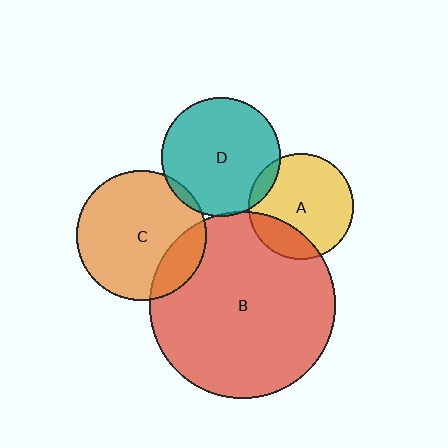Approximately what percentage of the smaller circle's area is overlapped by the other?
Approximately 10%.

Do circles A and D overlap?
Yes.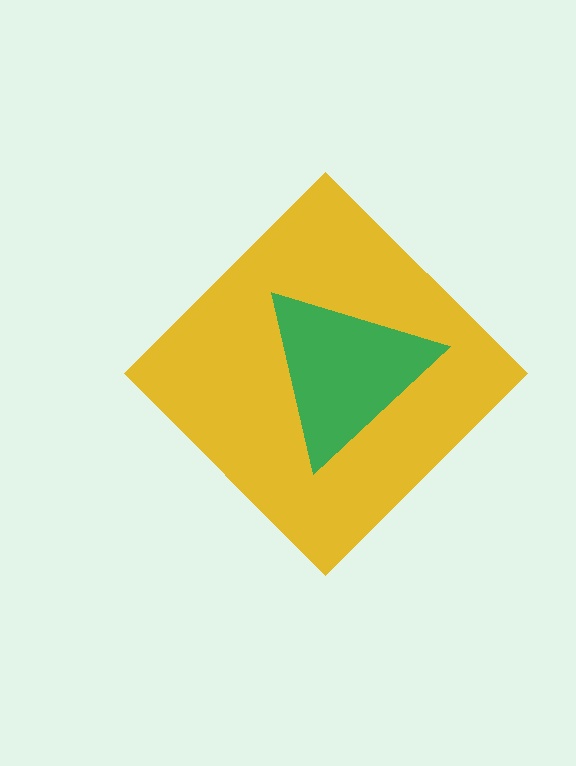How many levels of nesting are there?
2.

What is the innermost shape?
The green triangle.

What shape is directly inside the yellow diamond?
The green triangle.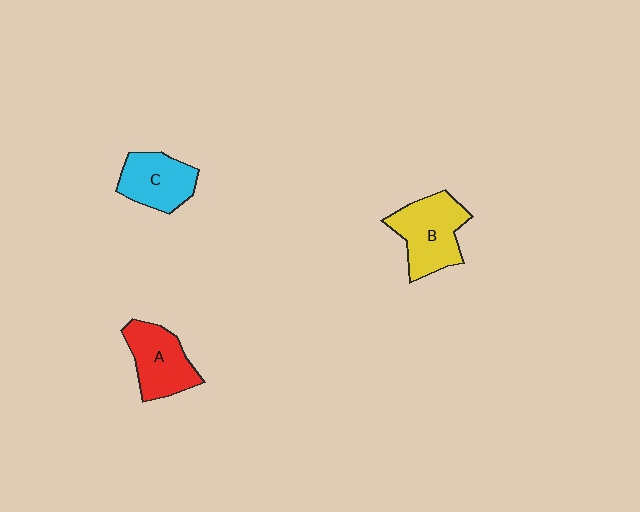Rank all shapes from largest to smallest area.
From largest to smallest: B (yellow), A (red), C (cyan).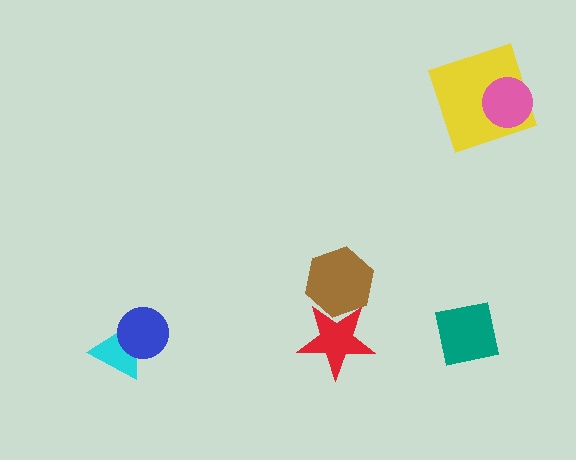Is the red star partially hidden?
No, no other shape covers it.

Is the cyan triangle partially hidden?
Yes, it is partially covered by another shape.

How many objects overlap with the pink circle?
1 object overlaps with the pink circle.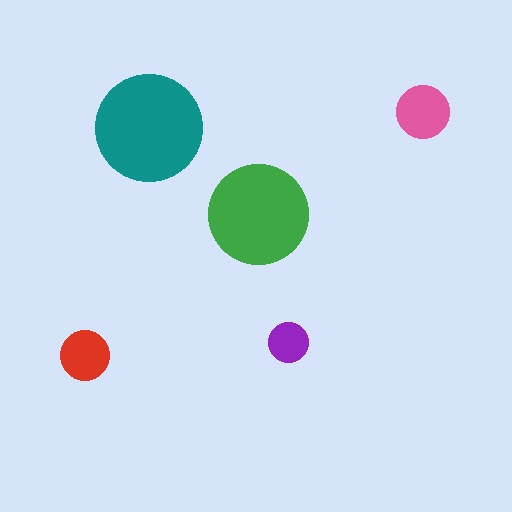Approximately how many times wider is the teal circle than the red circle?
About 2 times wider.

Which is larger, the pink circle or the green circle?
The green one.